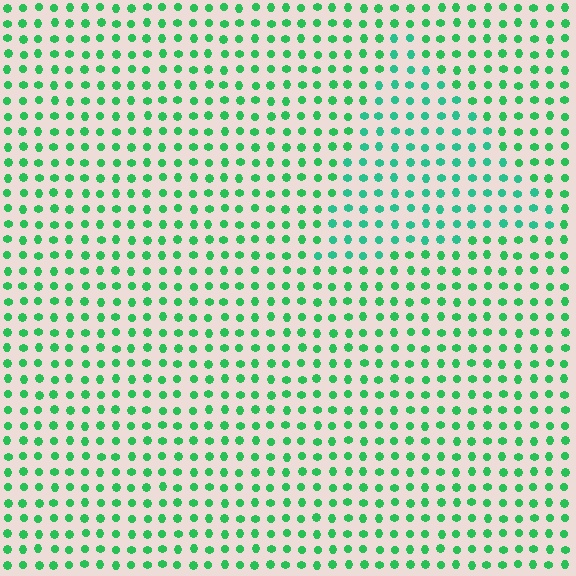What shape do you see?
I see a triangle.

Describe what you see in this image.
The image is filled with small green elements in a uniform arrangement. A triangle-shaped region is visible where the elements are tinted to a slightly different hue, forming a subtle color boundary.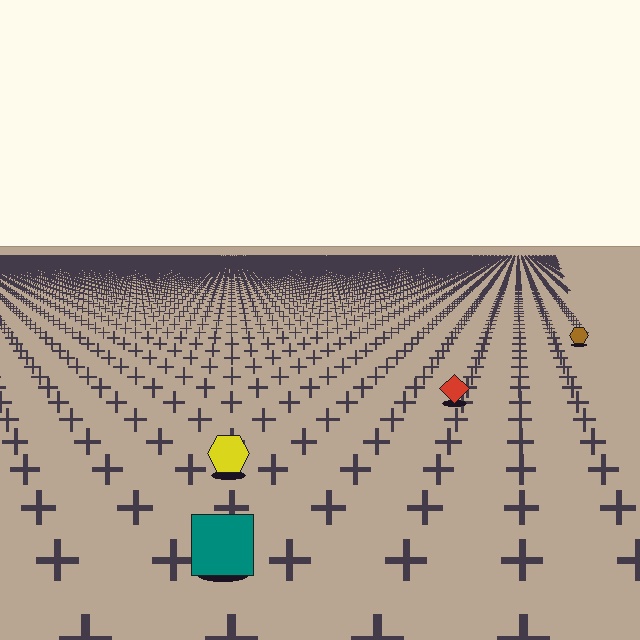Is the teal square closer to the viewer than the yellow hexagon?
Yes. The teal square is closer — you can tell from the texture gradient: the ground texture is coarser near it.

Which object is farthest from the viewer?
The brown hexagon is farthest from the viewer. It appears smaller and the ground texture around it is denser.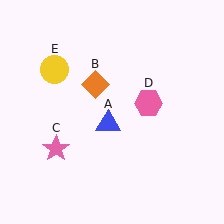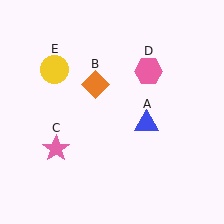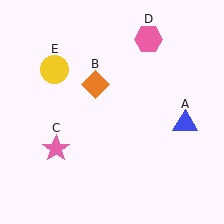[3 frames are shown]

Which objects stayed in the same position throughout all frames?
Orange diamond (object B) and pink star (object C) and yellow circle (object E) remained stationary.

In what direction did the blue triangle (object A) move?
The blue triangle (object A) moved right.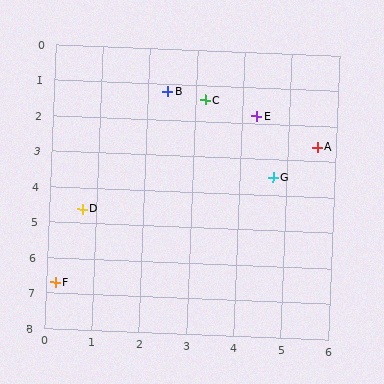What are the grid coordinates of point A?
Point A is at approximately (5.6, 2.6).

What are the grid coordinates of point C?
Point C is at approximately (3.2, 1.4).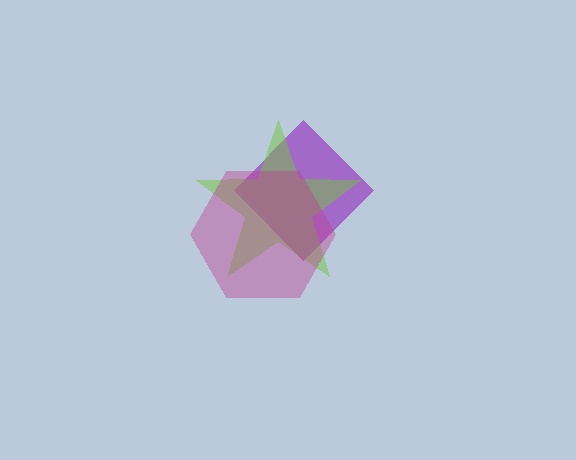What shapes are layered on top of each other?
The layered shapes are: a purple diamond, a lime star, a magenta hexagon.